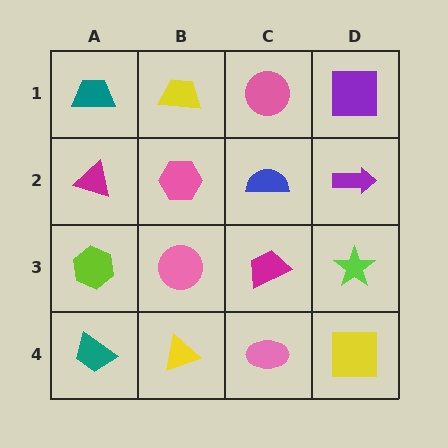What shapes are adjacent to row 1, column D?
A purple arrow (row 2, column D), a pink circle (row 1, column C).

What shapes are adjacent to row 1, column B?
A pink hexagon (row 2, column B), a teal trapezoid (row 1, column A), a pink circle (row 1, column C).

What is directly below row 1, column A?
A magenta triangle.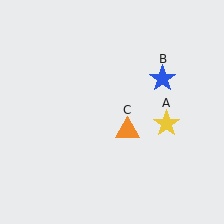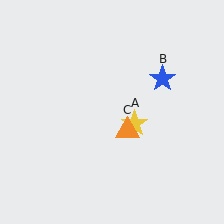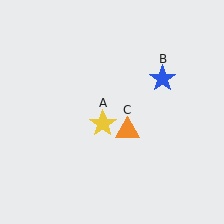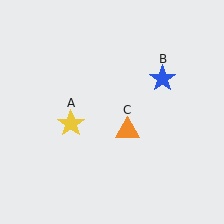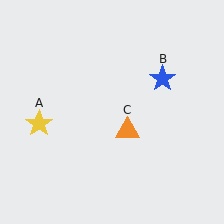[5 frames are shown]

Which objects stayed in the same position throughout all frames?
Blue star (object B) and orange triangle (object C) remained stationary.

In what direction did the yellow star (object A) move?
The yellow star (object A) moved left.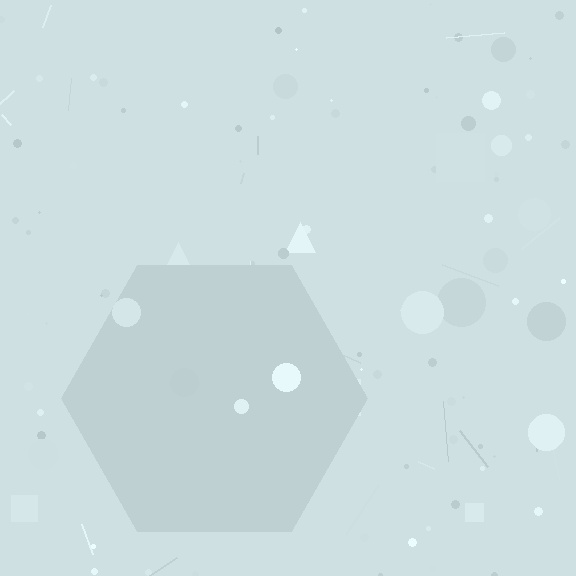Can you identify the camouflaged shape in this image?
The camouflaged shape is a hexagon.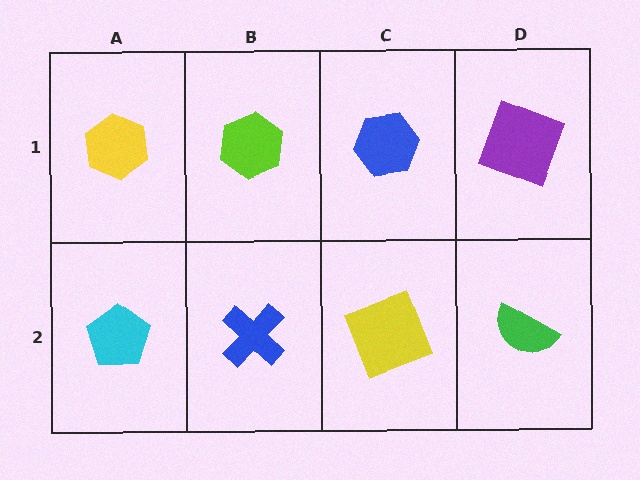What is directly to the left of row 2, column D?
A yellow square.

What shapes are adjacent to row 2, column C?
A blue hexagon (row 1, column C), a blue cross (row 2, column B), a green semicircle (row 2, column D).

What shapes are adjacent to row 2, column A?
A yellow hexagon (row 1, column A), a blue cross (row 2, column B).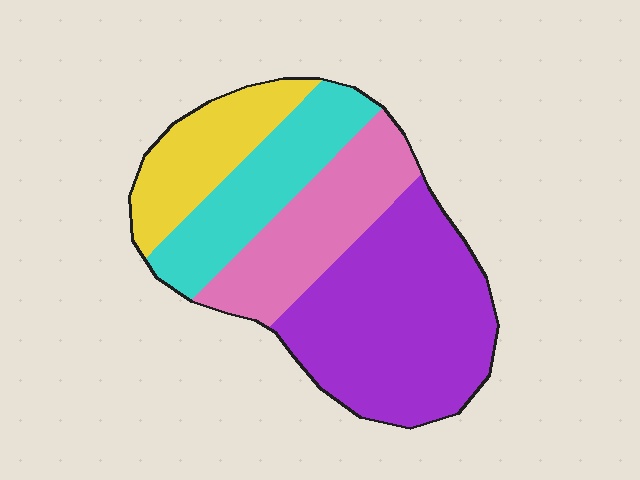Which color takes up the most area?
Purple, at roughly 40%.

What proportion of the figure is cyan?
Cyan covers 20% of the figure.